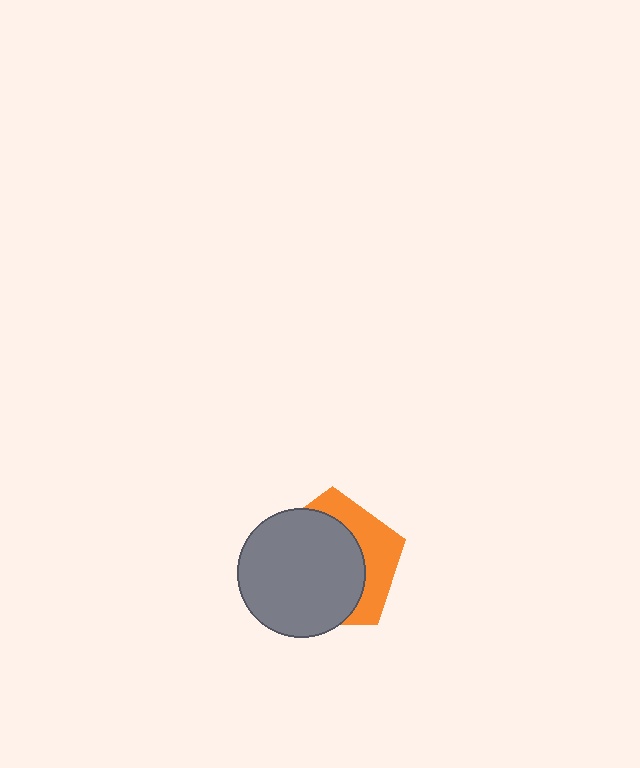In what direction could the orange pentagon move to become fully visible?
The orange pentagon could move toward the upper-right. That would shift it out from behind the gray circle entirely.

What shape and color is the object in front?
The object in front is a gray circle.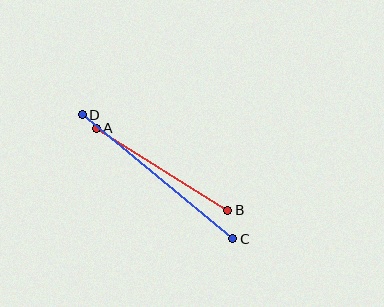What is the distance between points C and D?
The distance is approximately 195 pixels.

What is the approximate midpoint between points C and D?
The midpoint is at approximately (158, 177) pixels.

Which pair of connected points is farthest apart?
Points C and D are farthest apart.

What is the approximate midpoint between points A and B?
The midpoint is at approximately (162, 169) pixels.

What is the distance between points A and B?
The distance is approximately 155 pixels.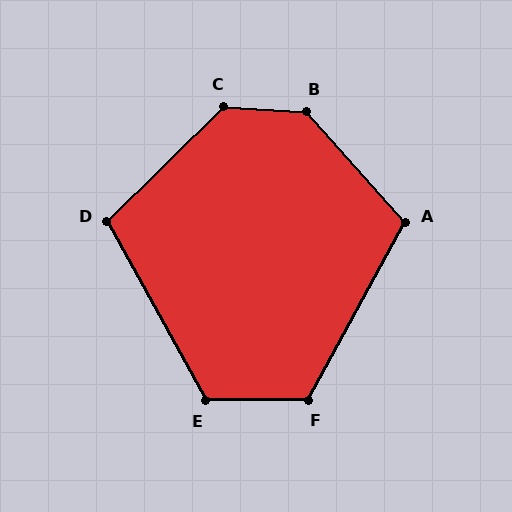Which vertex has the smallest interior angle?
D, at approximately 106 degrees.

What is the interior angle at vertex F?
Approximately 119 degrees (obtuse).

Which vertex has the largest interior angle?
B, at approximately 135 degrees.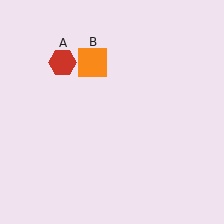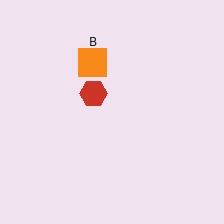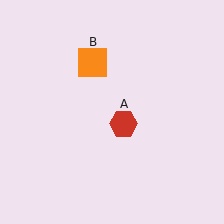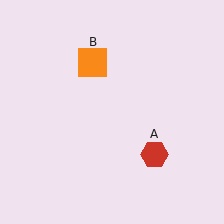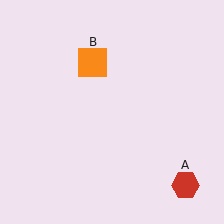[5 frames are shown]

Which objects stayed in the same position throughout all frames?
Orange square (object B) remained stationary.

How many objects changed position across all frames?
1 object changed position: red hexagon (object A).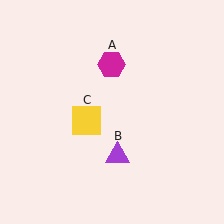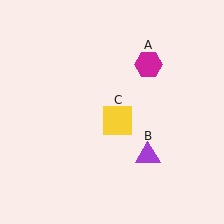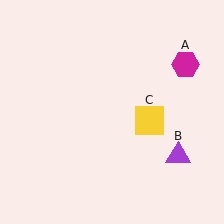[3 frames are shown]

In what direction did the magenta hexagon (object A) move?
The magenta hexagon (object A) moved right.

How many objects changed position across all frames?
3 objects changed position: magenta hexagon (object A), purple triangle (object B), yellow square (object C).